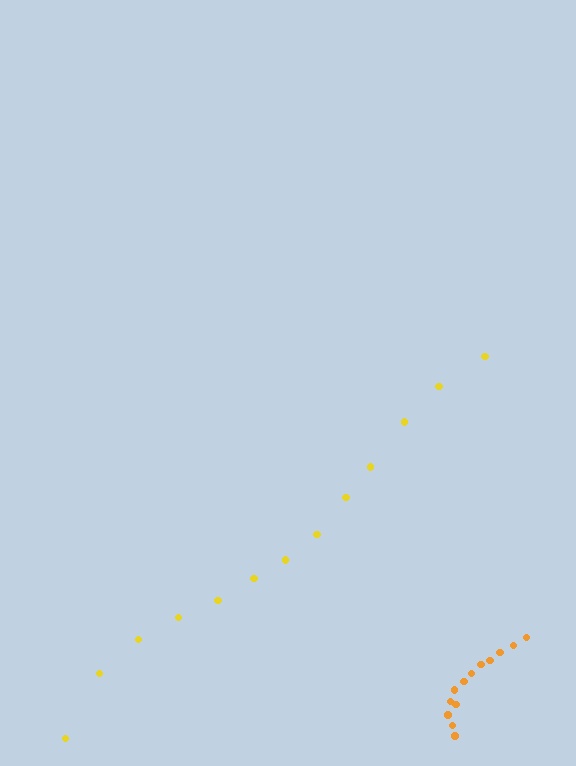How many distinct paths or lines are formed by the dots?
There are 2 distinct paths.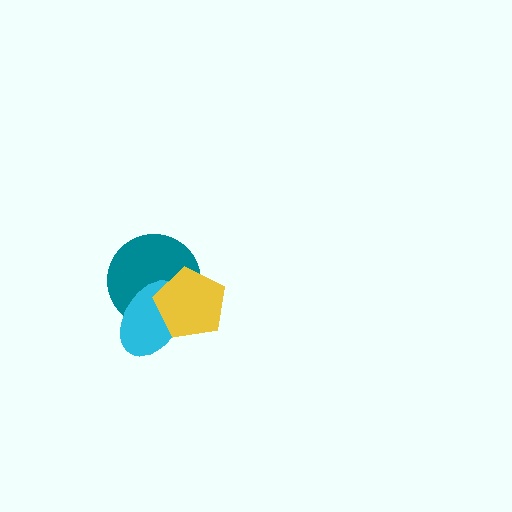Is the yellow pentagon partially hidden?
No, no other shape covers it.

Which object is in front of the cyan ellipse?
The yellow pentagon is in front of the cyan ellipse.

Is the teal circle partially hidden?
Yes, it is partially covered by another shape.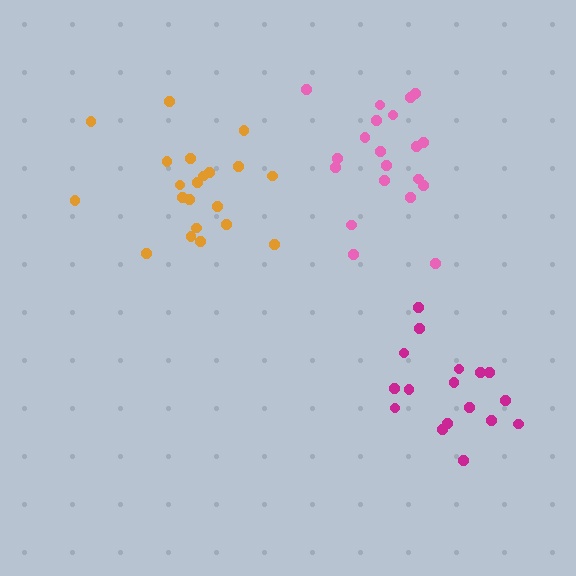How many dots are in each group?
Group 1: 21 dots, Group 2: 20 dots, Group 3: 17 dots (58 total).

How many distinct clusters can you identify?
There are 3 distinct clusters.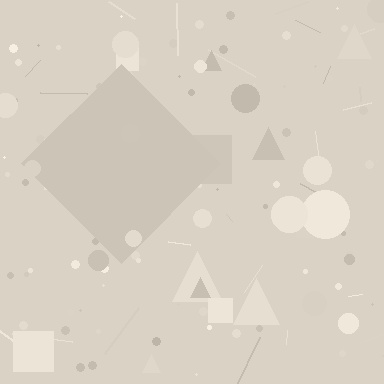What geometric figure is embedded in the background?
A diamond is embedded in the background.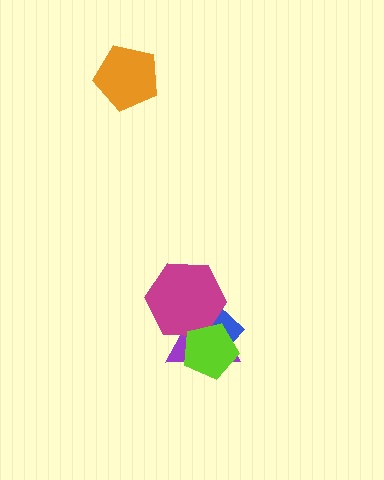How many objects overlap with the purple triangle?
3 objects overlap with the purple triangle.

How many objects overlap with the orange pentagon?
0 objects overlap with the orange pentagon.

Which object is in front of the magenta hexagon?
The lime pentagon is in front of the magenta hexagon.